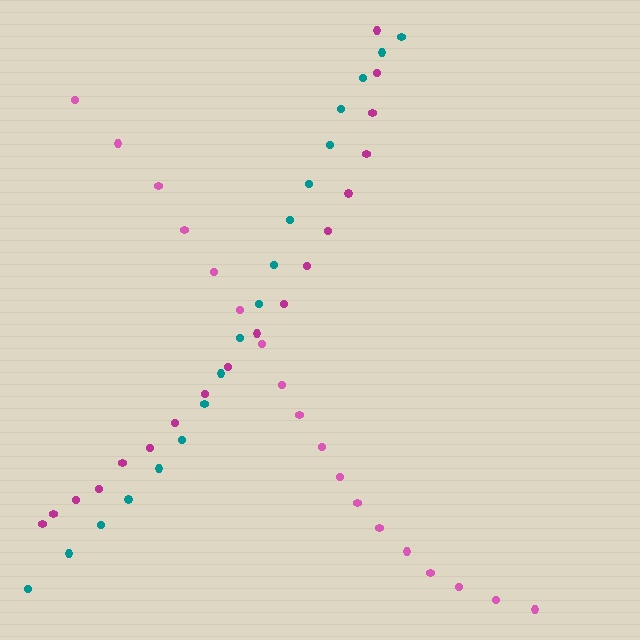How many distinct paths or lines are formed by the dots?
There are 3 distinct paths.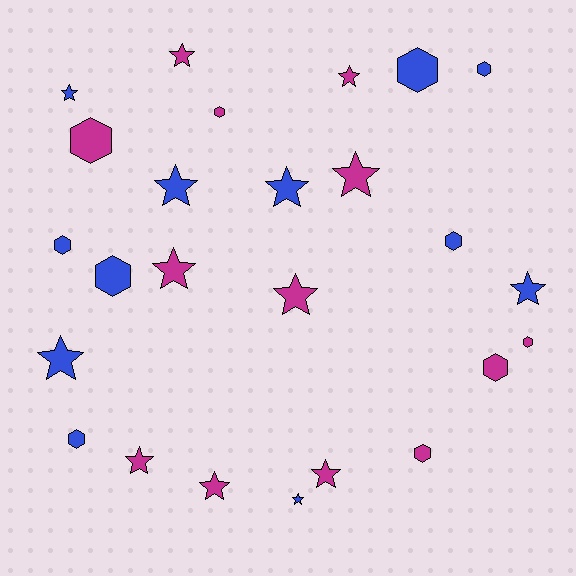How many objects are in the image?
There are 25 objects.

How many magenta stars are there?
There are 8 magenta stars.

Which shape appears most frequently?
Star, with 14 objects.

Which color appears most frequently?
Magenta, with 13 objects.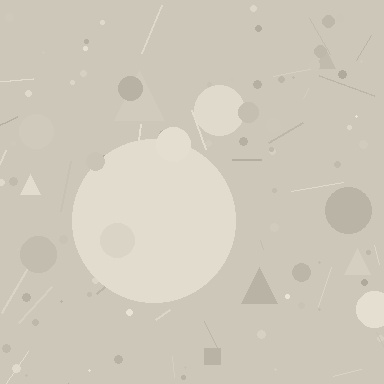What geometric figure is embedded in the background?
A circle is embedded in the background.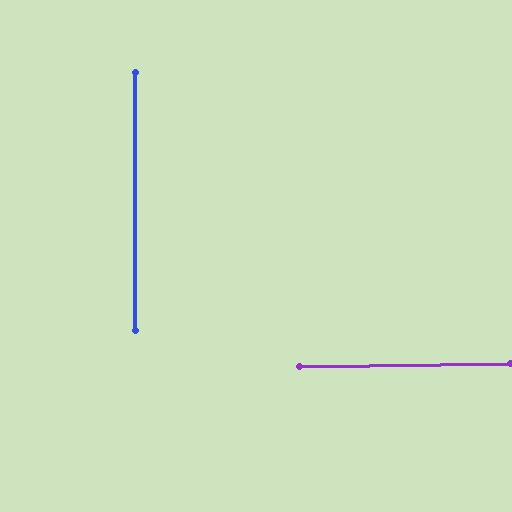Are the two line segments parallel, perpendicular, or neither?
Perpendicular — they meet at approximately 89°.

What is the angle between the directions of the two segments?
Approximately 89 degrees.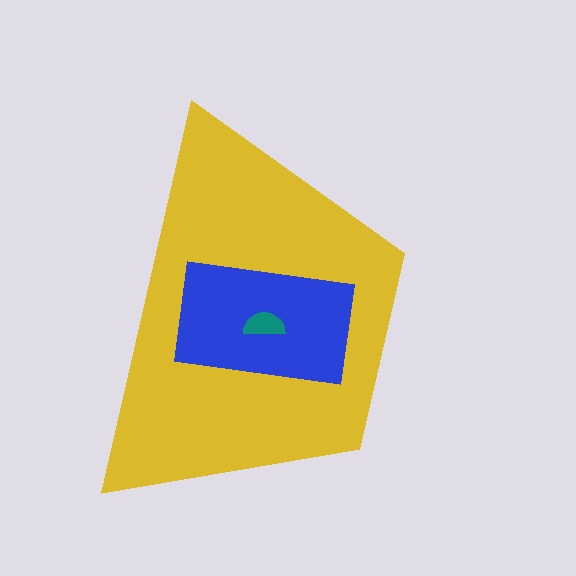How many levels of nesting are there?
3.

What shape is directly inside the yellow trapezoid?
The blue rectangle.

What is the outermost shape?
The yellow trapezoid.